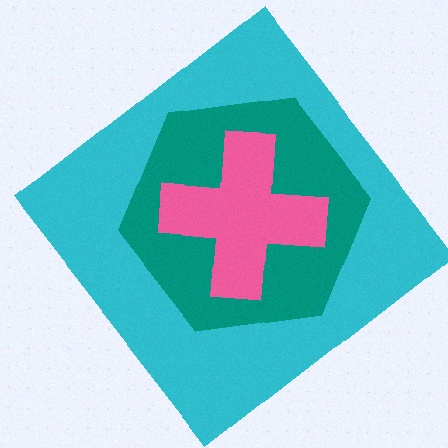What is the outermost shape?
The cyan diamond.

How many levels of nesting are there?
3.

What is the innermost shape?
The pink cross.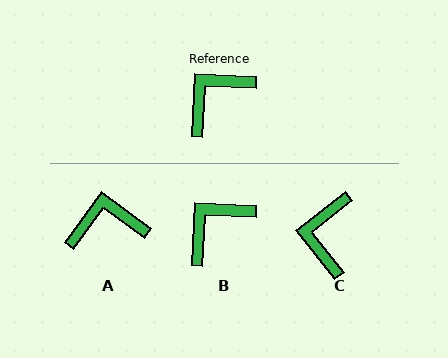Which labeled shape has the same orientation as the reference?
B.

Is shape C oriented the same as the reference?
No, it is off by about 41 degrees.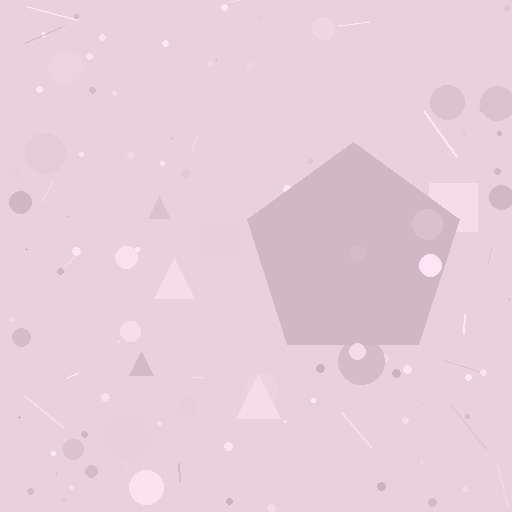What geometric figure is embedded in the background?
A pentagon is embedded in the background.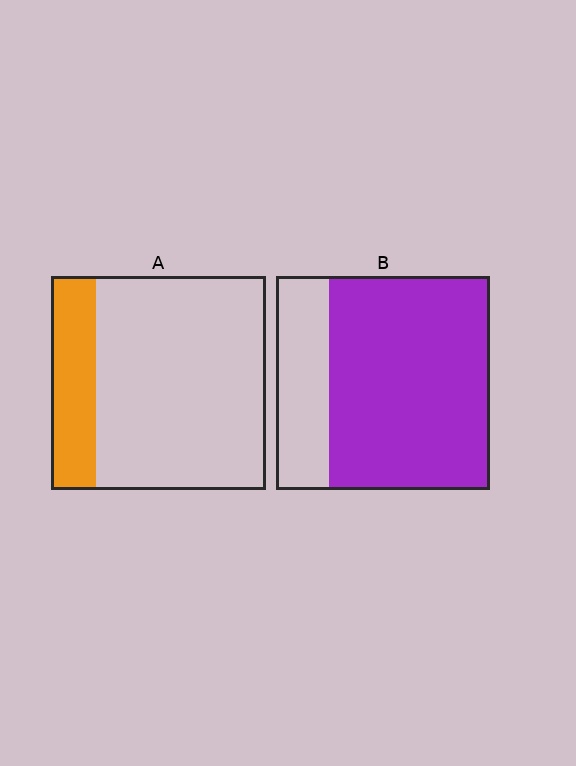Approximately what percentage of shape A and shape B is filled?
A is approximately 20% and B is approximately 75%.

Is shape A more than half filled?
No.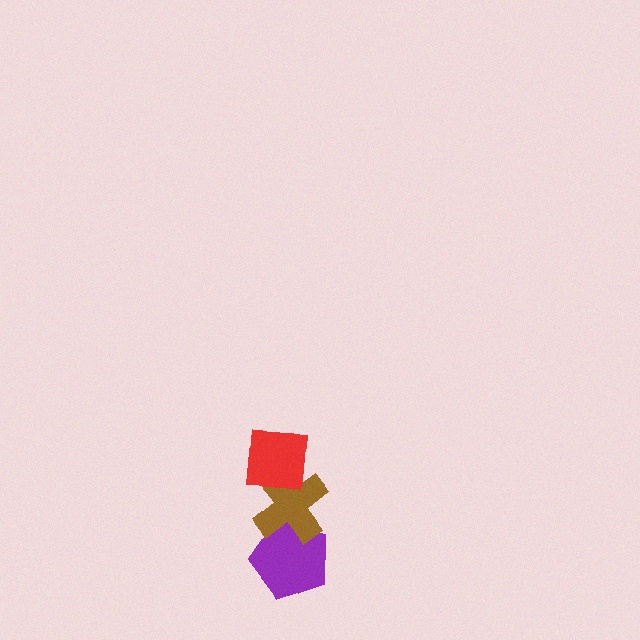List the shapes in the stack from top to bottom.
From top to bottom: the red square, the brown cross, the purple pentagon.